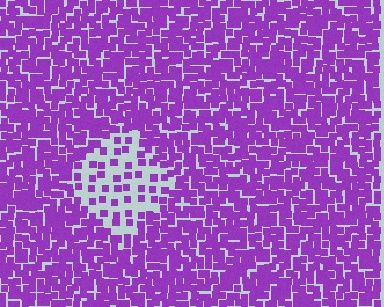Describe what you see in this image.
The image contains small purple elements arranged at two different densities. A diamond-shaped region is visible where the elements are less densely packed than the surrounding area.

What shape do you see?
I see a diamond.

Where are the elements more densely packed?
The elements are more densely packed outside the diamond boundary.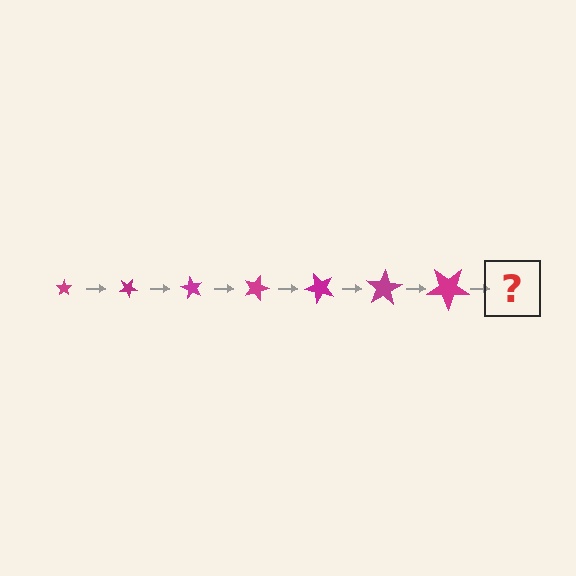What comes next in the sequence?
The next element should be a star, larger than the previous one and rotated 210 degrees from the start.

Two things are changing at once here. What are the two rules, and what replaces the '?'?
The two rules are that the star grows larger each step and it rotates 30 degrees each step. The '?' should be a star, larger than the previous one and rotated 210 degrees from the start.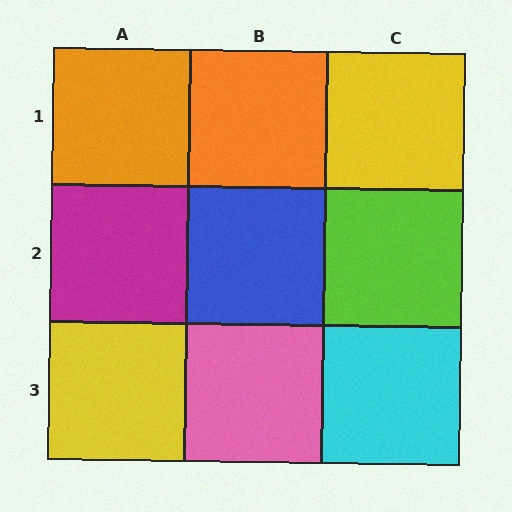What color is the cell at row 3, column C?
Cyan.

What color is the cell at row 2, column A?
Magenta.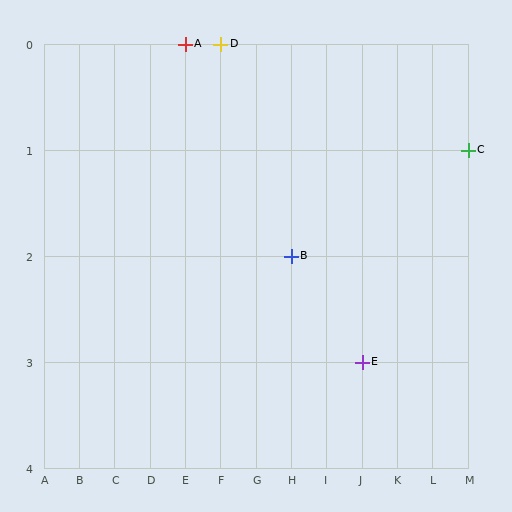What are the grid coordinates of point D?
Point D is at grid coordinates (F, 0).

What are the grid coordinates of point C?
Point C is at grid coordinates (M, 1).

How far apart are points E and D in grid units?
Points E and D are 4 columns and 3 rows apart (about 5.0 grid units diagonally).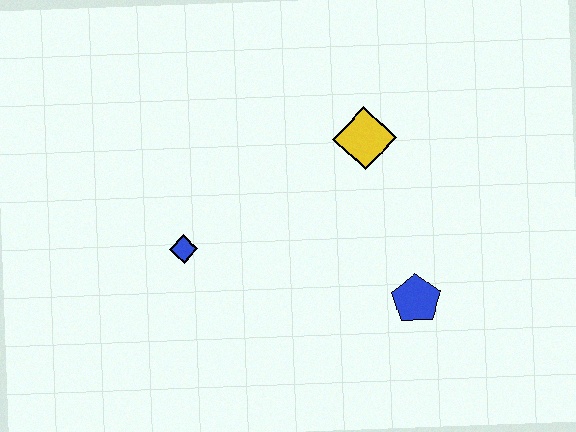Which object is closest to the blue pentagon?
The yellow diamond is closest to the blue pentagon.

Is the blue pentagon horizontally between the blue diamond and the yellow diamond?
No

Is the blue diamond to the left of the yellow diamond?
Yes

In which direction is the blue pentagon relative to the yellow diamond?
The blue pentagon is below the yellow diamond.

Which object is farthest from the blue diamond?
The blue pentagon is farthest from the blue diamond.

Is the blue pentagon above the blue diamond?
No